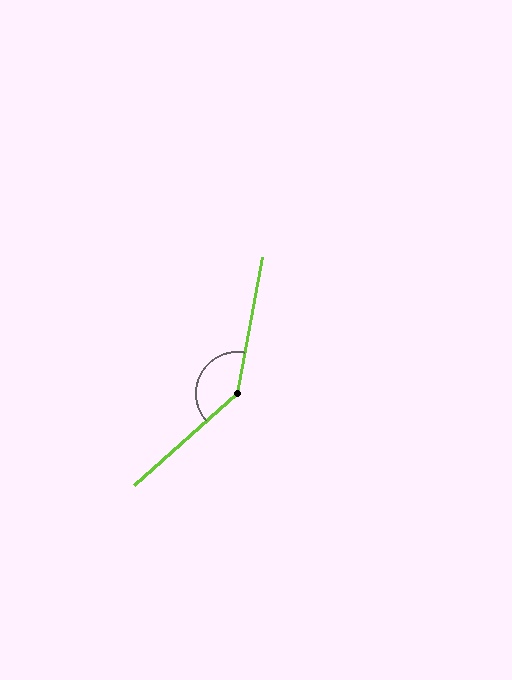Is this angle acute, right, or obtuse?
It is obtuse.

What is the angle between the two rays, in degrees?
Approximately 142 degrees.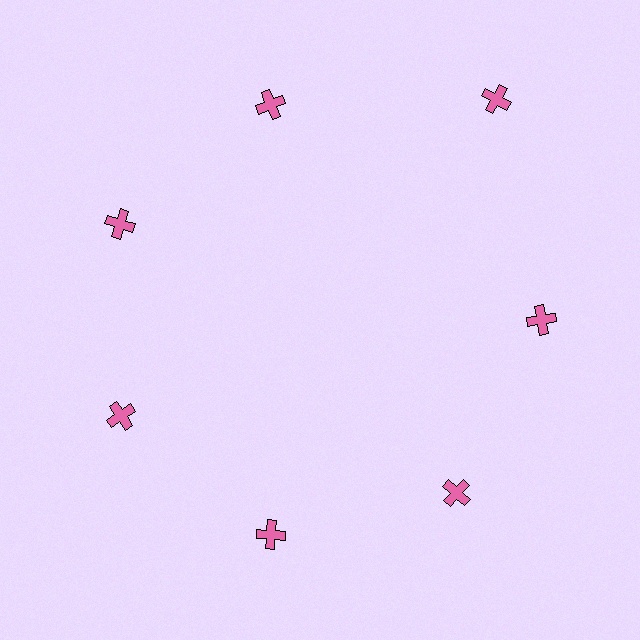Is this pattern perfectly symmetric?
No. The 7 pink crosses are arranged in a ring, but one element near the 1 o'clock position is pushed outward from the center, breaking the 7-fold rotational symmetry.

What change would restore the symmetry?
The symmetry would be restored by moving it inward, back onto the ring so that all 7 crosses sit at equal angles and equal distance from the center.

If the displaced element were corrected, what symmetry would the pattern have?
It would have 7-fold rotational symmetry — the pattern would map onto itself every 51 degrees.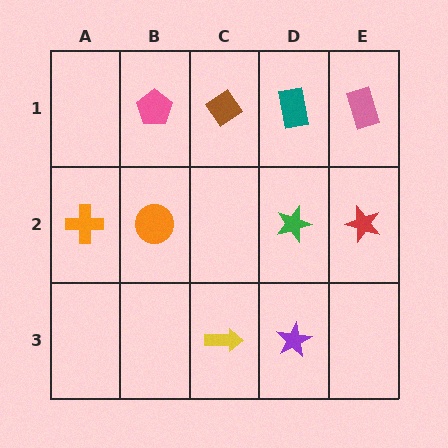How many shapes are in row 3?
2 shapes.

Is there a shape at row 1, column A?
No, that cell is empty.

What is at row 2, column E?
A red star.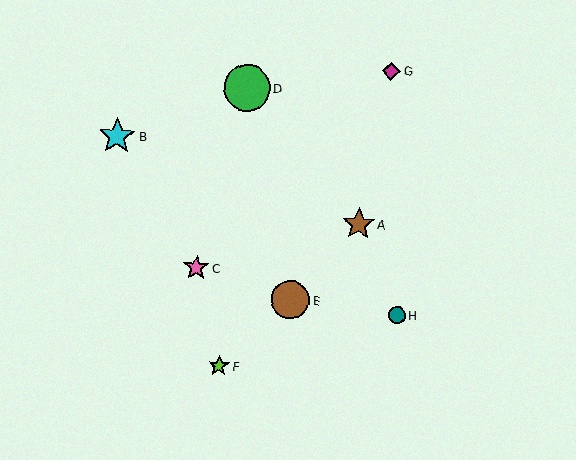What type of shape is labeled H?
Shape H is a teal circle.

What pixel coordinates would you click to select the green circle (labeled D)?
Click at (247, 88) to select the green circle D.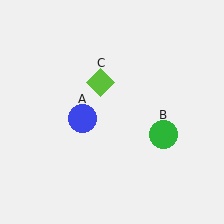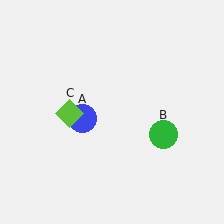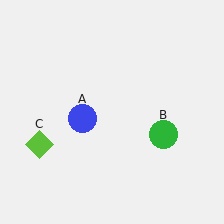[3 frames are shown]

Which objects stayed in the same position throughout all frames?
Blue circle (object A) and green circle (object B) remained stationary.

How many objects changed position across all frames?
1 object changed position: lime diamond (object C).